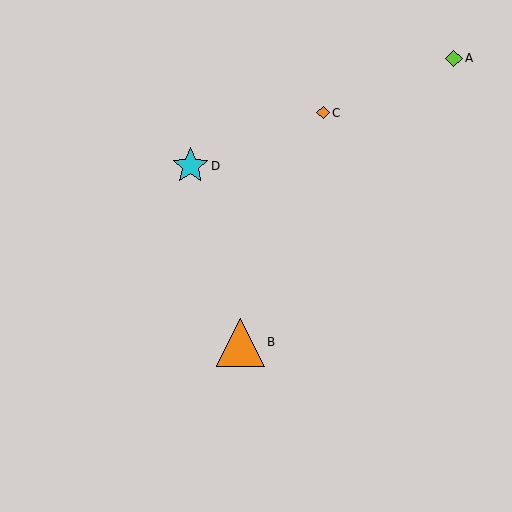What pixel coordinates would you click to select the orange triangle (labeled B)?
Click at (240, 342) to select the orange triangle B.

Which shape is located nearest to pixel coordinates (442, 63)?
The lime diamond (labeled A) at (454, 58) is nearest to that location.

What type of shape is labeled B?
Shape B is an orange triangle.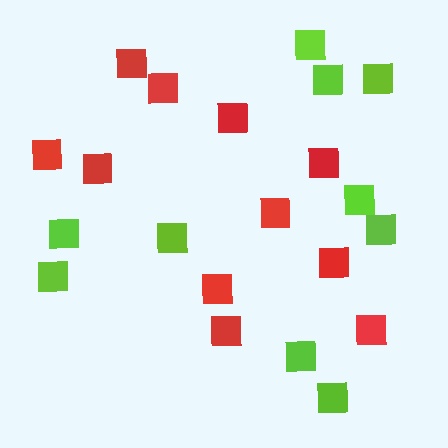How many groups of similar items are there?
There are 2 groups: one group of red squares (11) and one group of lime squares (10).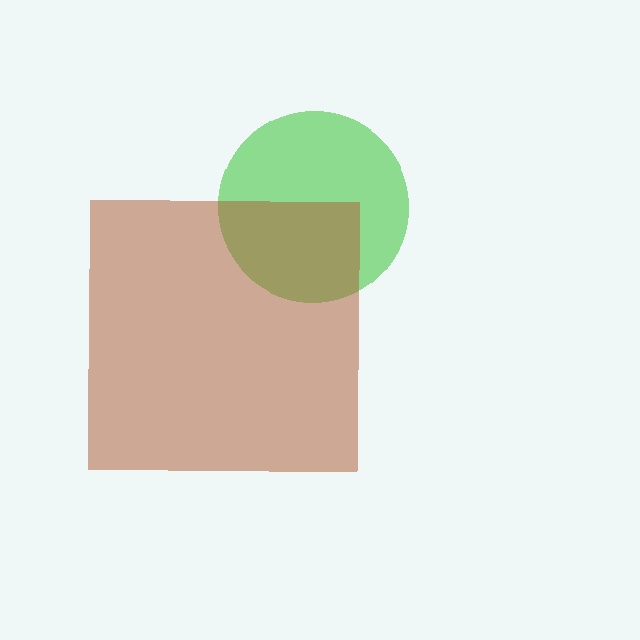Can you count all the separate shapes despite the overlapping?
Yes, there are 2 separate shapes.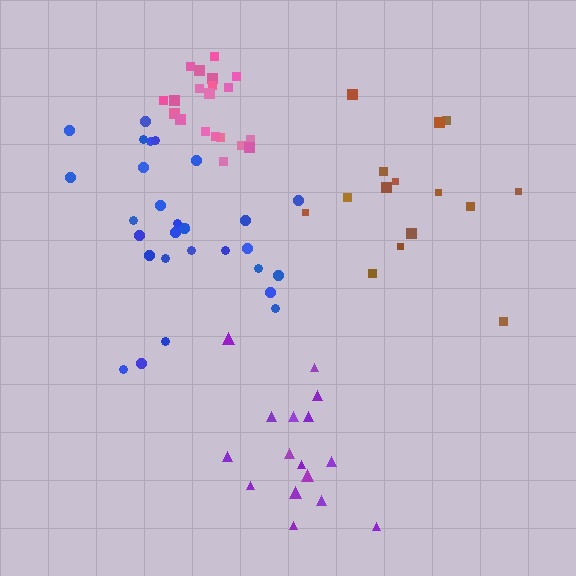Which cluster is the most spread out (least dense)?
Brown.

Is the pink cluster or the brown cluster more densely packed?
Pink.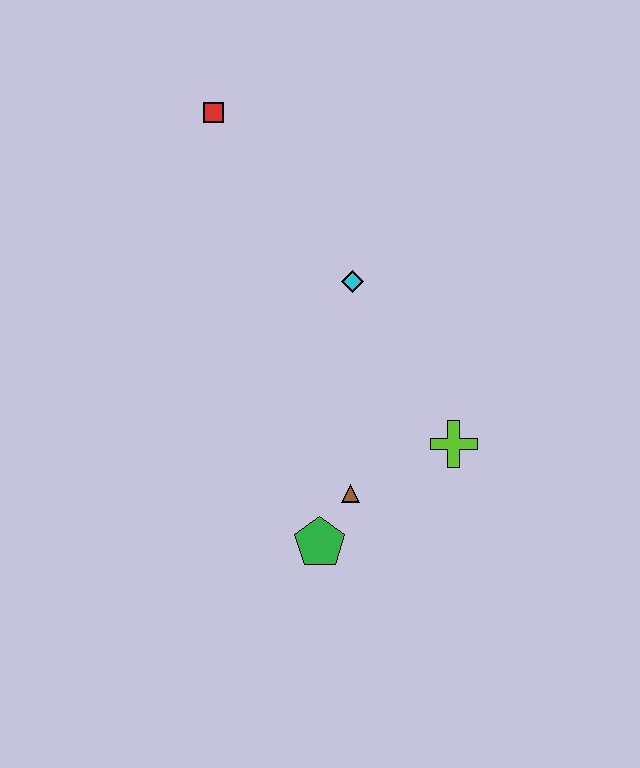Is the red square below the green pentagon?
No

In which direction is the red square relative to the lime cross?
The red square is above the lime cross.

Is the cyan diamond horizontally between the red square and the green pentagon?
No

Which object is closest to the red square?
The cyan diamond is closest to the red square.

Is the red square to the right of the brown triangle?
No